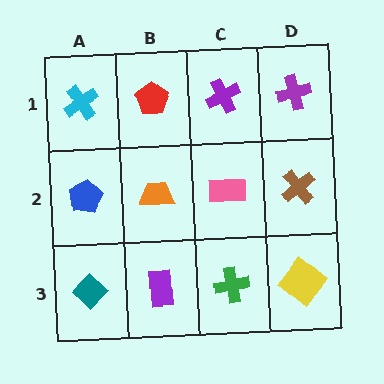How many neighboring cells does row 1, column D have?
2.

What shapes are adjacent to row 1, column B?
An orange trapezoid (row 2, column B), a cyan cross (row 1, column A), a purple cross (row 1, column C).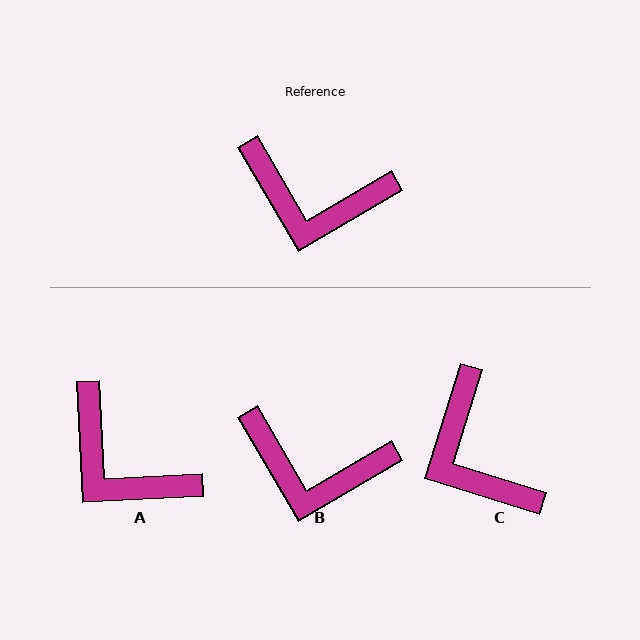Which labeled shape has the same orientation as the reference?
B.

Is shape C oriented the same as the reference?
No, it is off by about 48 degrees.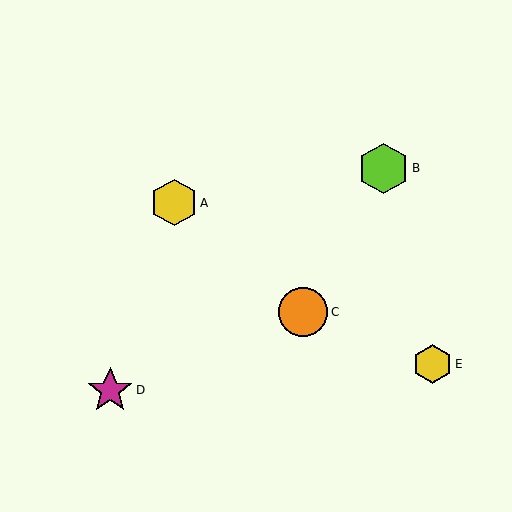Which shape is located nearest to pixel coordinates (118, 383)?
The magenta star (labeled D) at (110, 390) is nearest to that location.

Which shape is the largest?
The lime hexagon (labeled B) is the largest.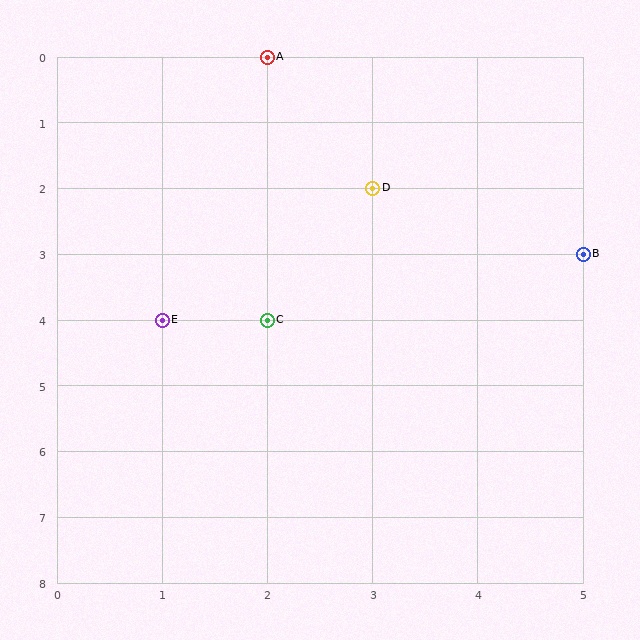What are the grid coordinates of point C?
Point C is at grid coordinates (2, 4).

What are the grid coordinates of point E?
Point E is at grid coordinates (1, 4).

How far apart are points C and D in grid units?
Points C and D are 1 column and 2 rows apart (about 2.2 grid units diagonally).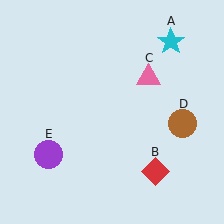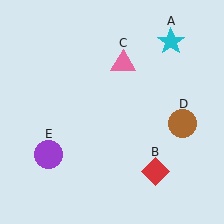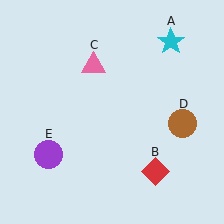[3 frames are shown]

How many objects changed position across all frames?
1 object changed position: pink triangle (object C).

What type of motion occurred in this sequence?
The pink triangle (object C) rotated counterclockwise around the center of the scene.